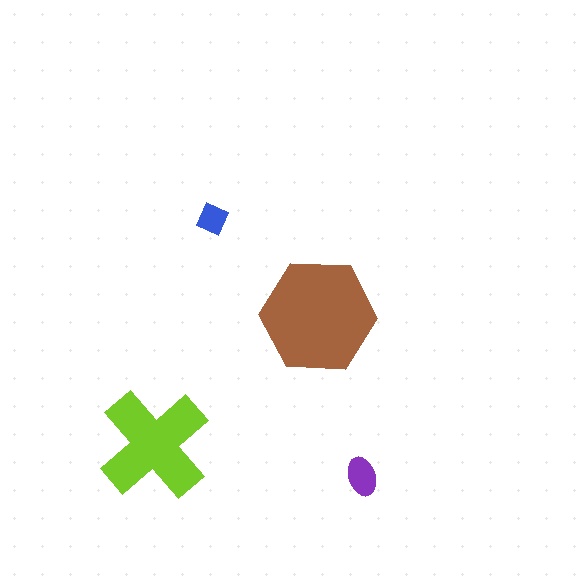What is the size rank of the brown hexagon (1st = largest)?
1st.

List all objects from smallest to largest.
The blue diamond, the purple ellipse, the lime cross, the brown hexagon.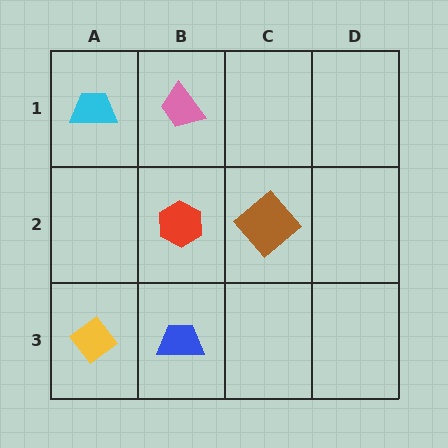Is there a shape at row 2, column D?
No, that cell is empty.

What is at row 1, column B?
A pink trapezoid.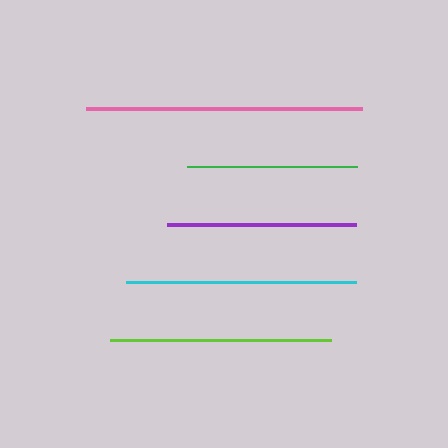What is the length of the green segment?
The green segment is approximately 170 pixels long.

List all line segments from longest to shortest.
From longest to shortest: pink, cyan, lime, purple, green.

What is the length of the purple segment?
The purple segment is approximately 189 pixels long.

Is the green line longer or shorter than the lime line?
The lime line is longer than the green line.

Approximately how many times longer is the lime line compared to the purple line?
The lime line is approximately 1.2 times the length of the purple line.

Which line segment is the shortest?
The green line is the shortest at approximately 170 pixels.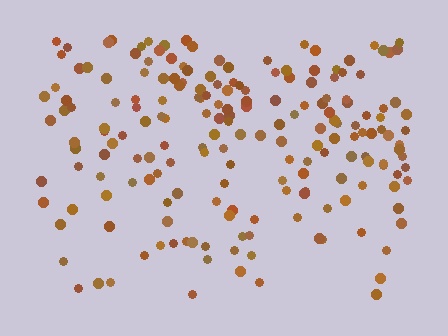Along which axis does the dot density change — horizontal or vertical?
Vertical.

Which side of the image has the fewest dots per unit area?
The bottom.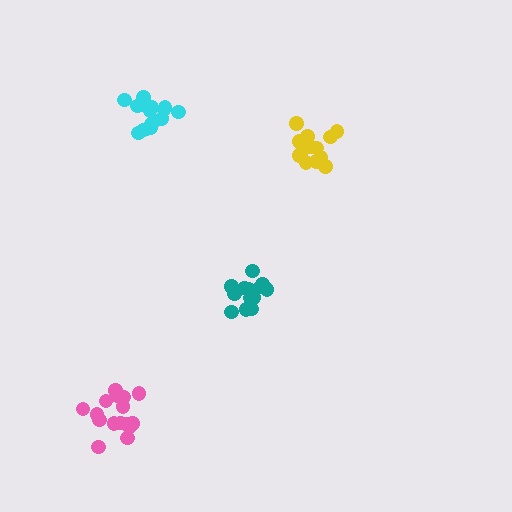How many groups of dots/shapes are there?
There are 4 groups.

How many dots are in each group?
Group 1: 15 dots, Group 2: 13 dots, Group 3: 16 dots, Group 4: 16 dots (60 total).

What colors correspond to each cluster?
The clusters are colored: teal, yellow, cyan, pink.